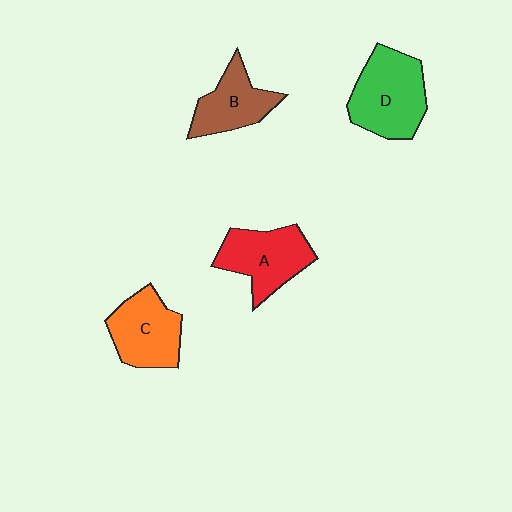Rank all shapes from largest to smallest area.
From largest to smallest: D (green), A (red), C (orange), B (brown).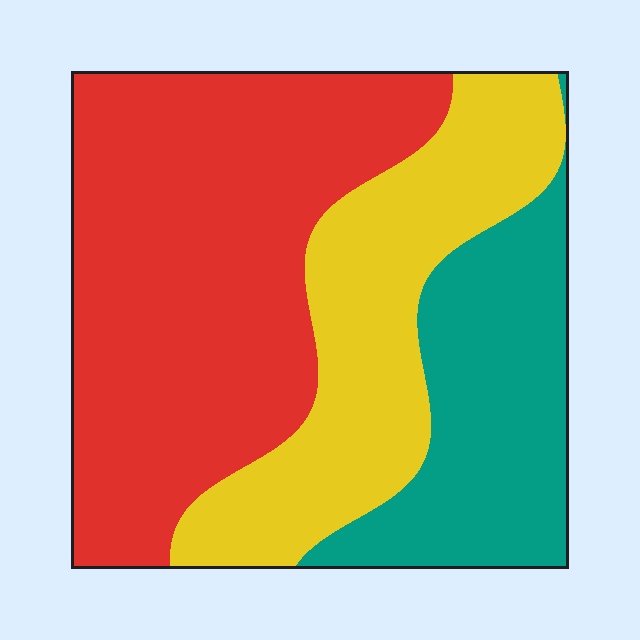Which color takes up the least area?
Teal, at roughly 25%.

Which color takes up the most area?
Red, at roughly 50%.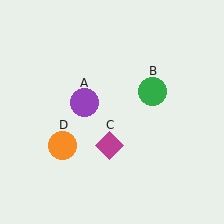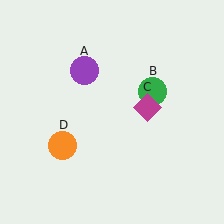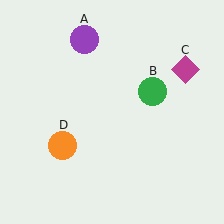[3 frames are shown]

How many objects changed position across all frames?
2 objects changed position: purple circle (object A), magenta diamond (object C).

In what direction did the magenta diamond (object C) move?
The magenta diamond (object C) moved up and to the right.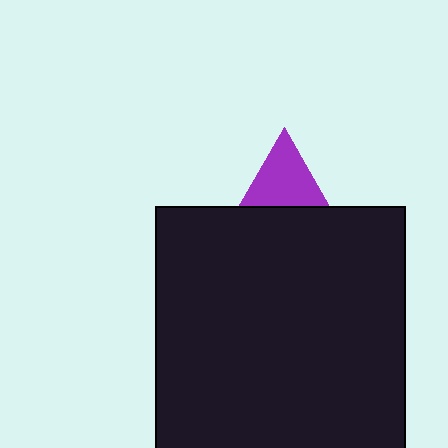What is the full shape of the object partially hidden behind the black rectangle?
The partially hidden object is a purple triangle.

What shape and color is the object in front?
The object in front is a black rectangle.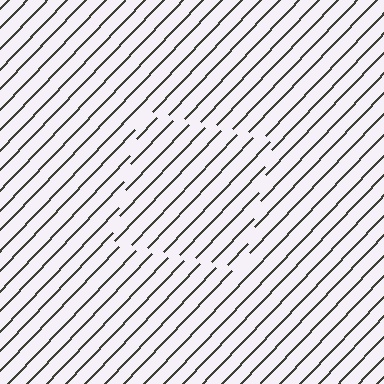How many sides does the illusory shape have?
4 sides — the line-ends trace a square.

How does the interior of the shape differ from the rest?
The interior of the shape contains the same grating, shifted by half a period — the contour is defined by the phase discontinuity where line-ends from the inner and outer gratings abut.